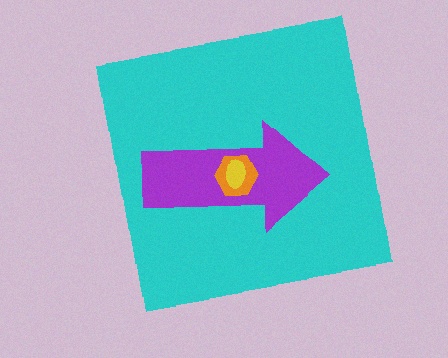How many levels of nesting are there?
4.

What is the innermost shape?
The yellow ellipse.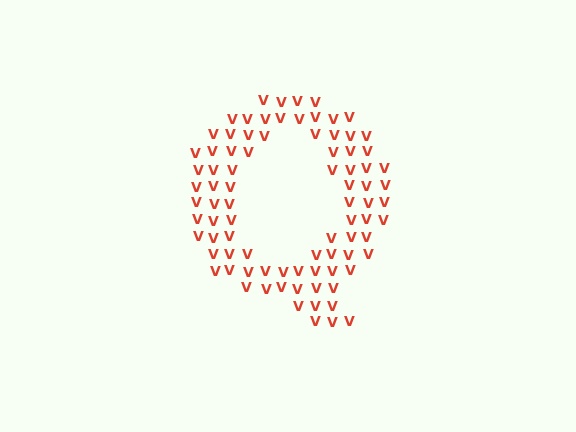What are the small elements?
The small elements are letter V's.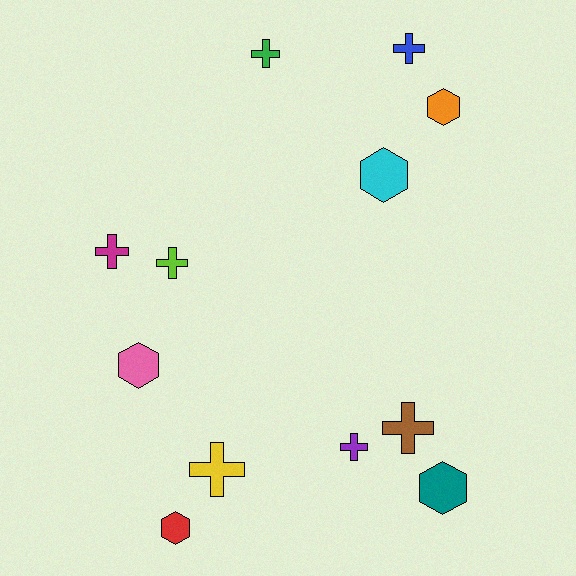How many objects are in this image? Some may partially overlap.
There are 12 objects.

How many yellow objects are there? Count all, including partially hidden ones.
There is 1 yellow object.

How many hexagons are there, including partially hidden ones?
There are 5 hexagons.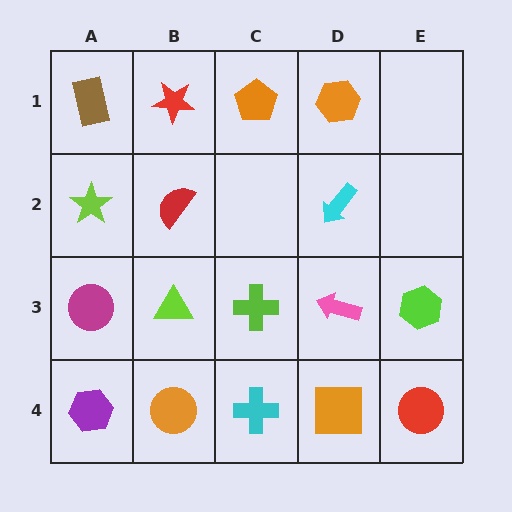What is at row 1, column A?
A brown rectangle.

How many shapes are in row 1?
4 shapes.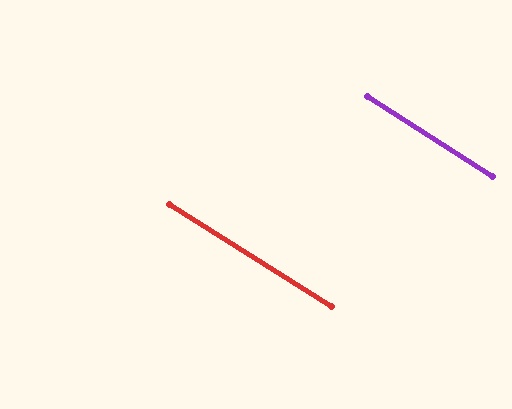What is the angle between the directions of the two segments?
Approximately 0 degrees.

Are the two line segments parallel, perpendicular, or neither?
Parallel — their directions differ by only 0.5°.